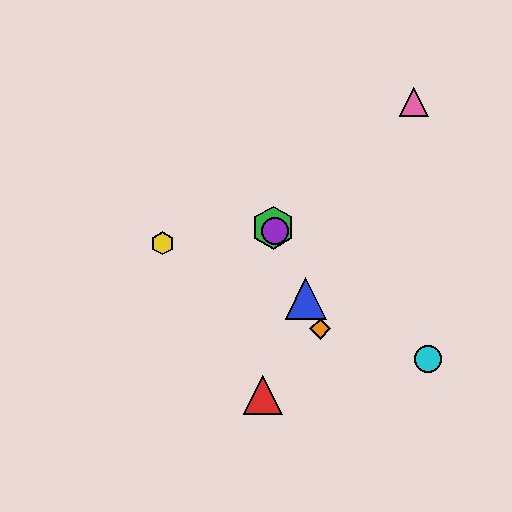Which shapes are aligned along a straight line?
The blue triangle, the green hexagon, the purple circle, the orange diamond are aligned along a straight line.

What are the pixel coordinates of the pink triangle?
The pink triangle is at (414, 102).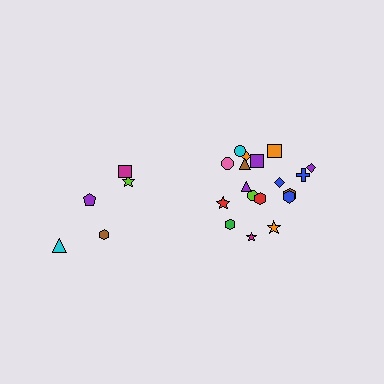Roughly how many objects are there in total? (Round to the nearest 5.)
Roughly 25 objects in total.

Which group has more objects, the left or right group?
The right group.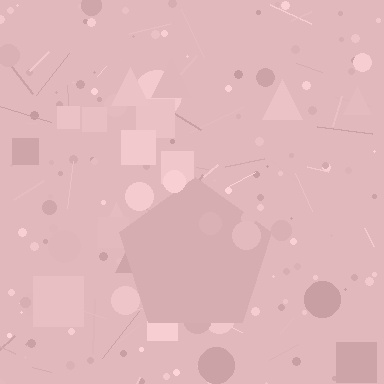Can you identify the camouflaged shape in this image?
The camouflaged shape is a pentagon.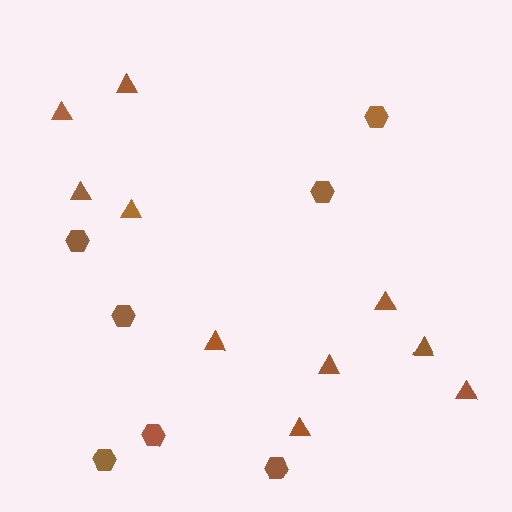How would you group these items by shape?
There are 2 groups: one group of hexagons (7) and one group of triangles (10).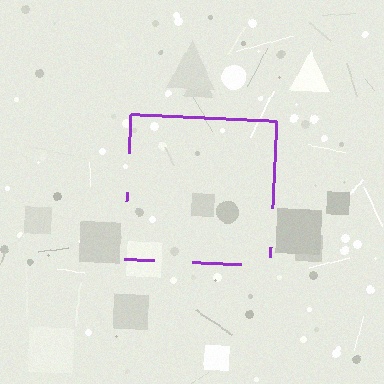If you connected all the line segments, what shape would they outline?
They would outline a square.